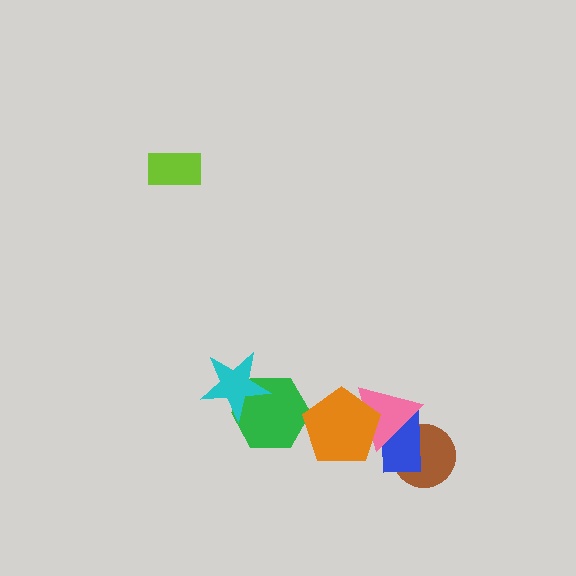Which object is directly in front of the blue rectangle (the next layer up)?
The pink triangle is directly in front of the blue rectangle.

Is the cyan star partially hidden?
No, no other shape covers it.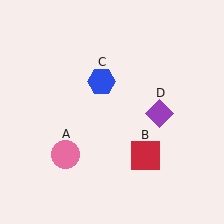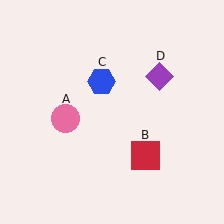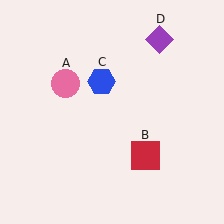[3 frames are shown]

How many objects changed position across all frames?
2 objects changed position: pink circle (object A), purple diamond (object D).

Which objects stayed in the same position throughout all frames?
Red square (object B) and blue hexagon (object C) remained stationary.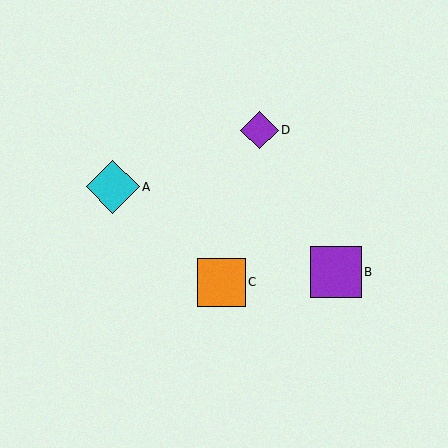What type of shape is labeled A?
Shape A is a cyan diamond.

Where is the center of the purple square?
The center of the purple square is at (336, 272).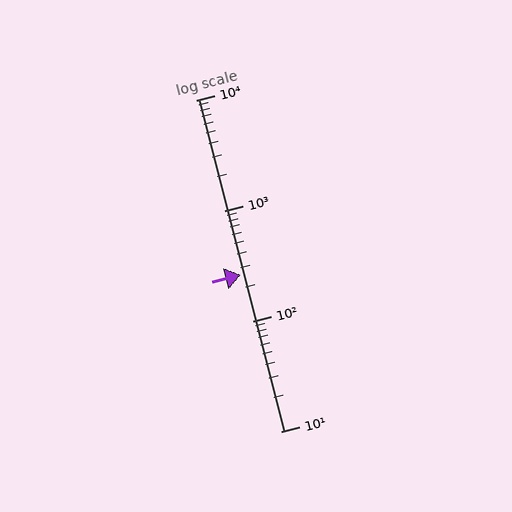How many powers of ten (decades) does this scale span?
The scale spans 3 decades, from 10 to 10000.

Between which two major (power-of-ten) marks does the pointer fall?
The pointer is between 100 and 1000.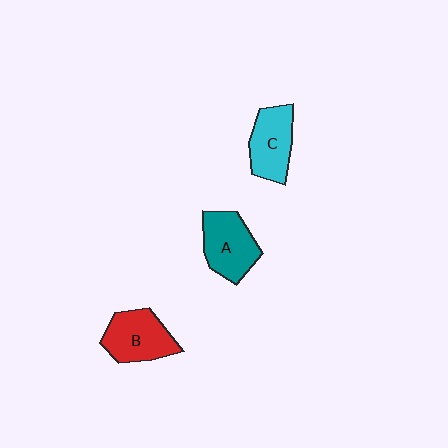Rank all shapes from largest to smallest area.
From largest to smallest: A (teal), B (red), C (cyan).